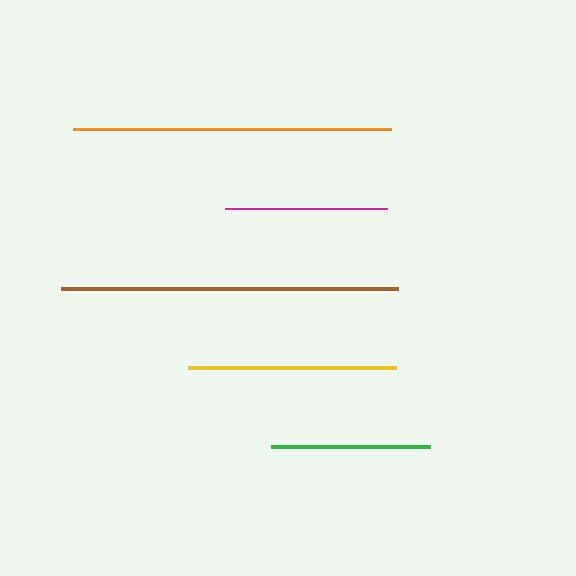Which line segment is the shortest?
The green line is the shortest at approximately 159 pixels.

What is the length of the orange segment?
The orange segment is approximately 318 pixels long.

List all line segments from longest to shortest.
From longest to shortest: brown, orange, yellow, magenta, green.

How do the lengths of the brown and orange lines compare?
The brown and orange lines are approximately the same length.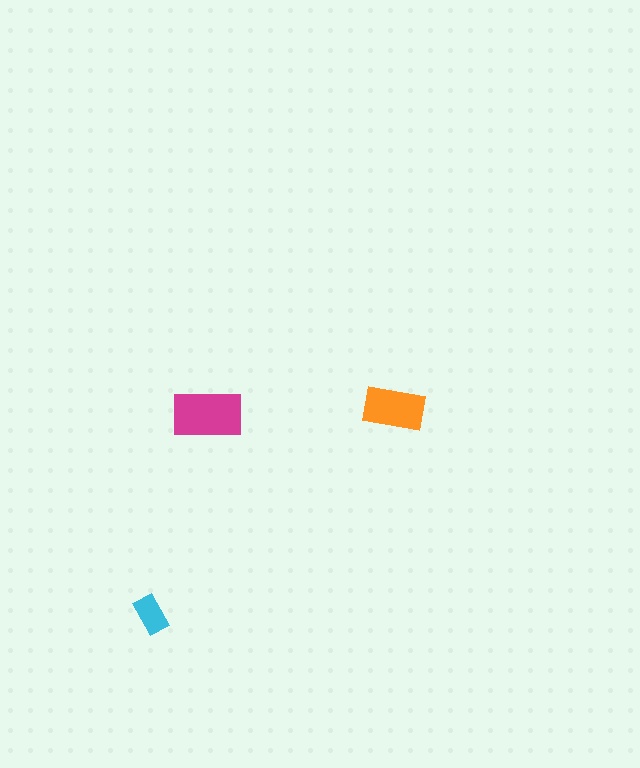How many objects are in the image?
There are 3 objects in the image.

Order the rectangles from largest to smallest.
the magenta one, the orange one, the cyan one.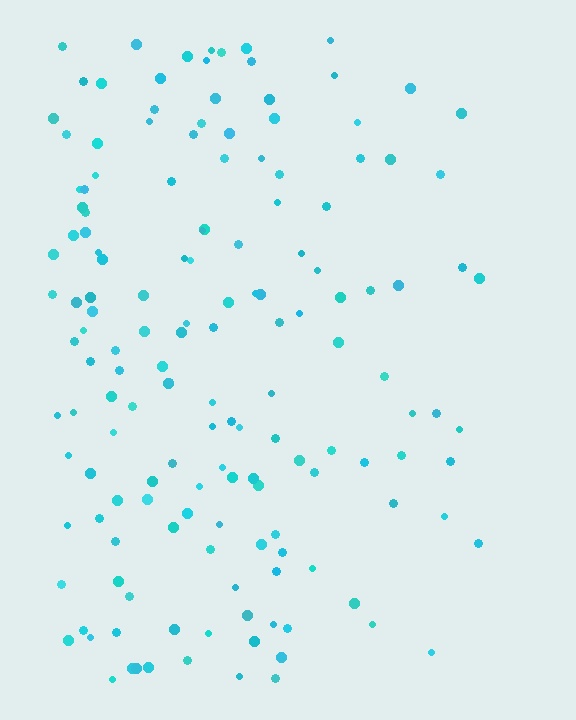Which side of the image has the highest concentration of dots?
The left.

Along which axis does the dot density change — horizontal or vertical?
Horizontal.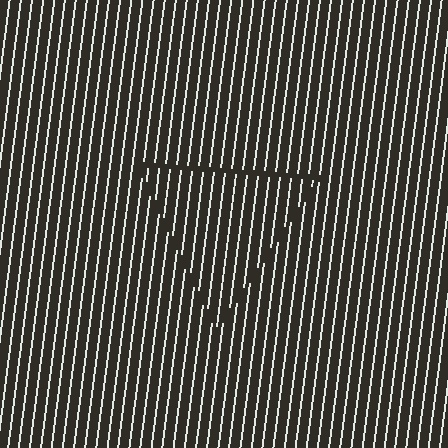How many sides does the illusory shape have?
3 sides — the line-ends trace a triangle.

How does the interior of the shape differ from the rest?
The interior of the shape contains the same grating, shifted by half a period — the contour is defined by the phase discontinuity where line-ends from the inner and outer gratings abut.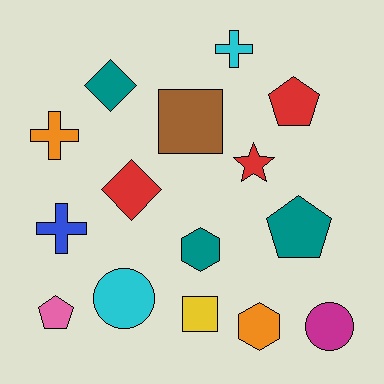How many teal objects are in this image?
There are 3 teal objects.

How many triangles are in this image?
There are no triangles.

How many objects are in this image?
There are 15 objects.